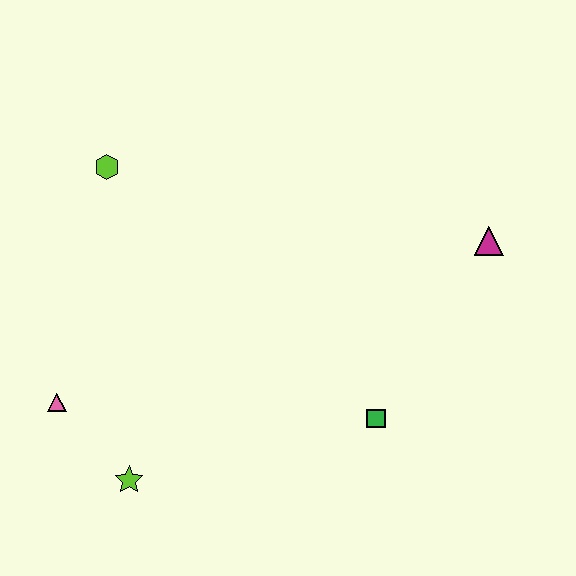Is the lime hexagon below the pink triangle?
No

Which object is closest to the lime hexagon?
The pink triangle is closest to the lime hexagon.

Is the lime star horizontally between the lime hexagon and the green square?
Yes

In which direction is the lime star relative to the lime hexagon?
The lime star is below the lime hexagon.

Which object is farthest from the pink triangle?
The magenta triangle is farthest from the pink triangle.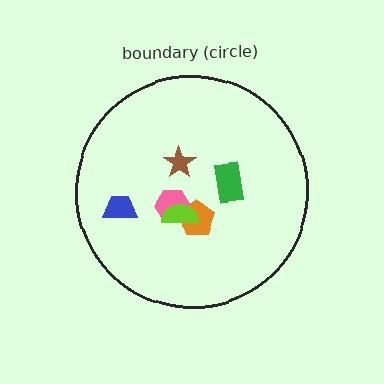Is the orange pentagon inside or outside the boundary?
Inside.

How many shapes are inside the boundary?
6 inside, 0 outside.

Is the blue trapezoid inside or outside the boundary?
Inside.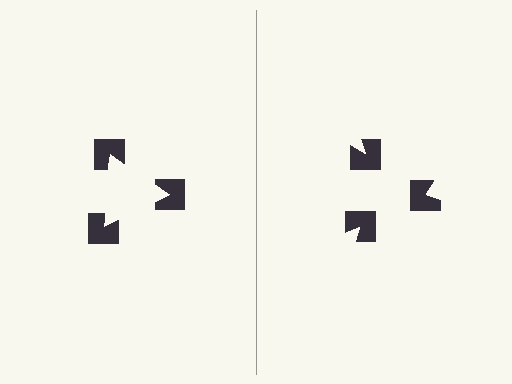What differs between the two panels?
The notched squares are positioned identically on both sides; only the wedge orientations differ. On the left they align to a triangle; on the right they are misaligned.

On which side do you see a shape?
An illusory triangle appears on the left side. On the right side the wedge cuts are rotated, so no coherent shape forms.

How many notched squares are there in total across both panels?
6 — 3 on each side.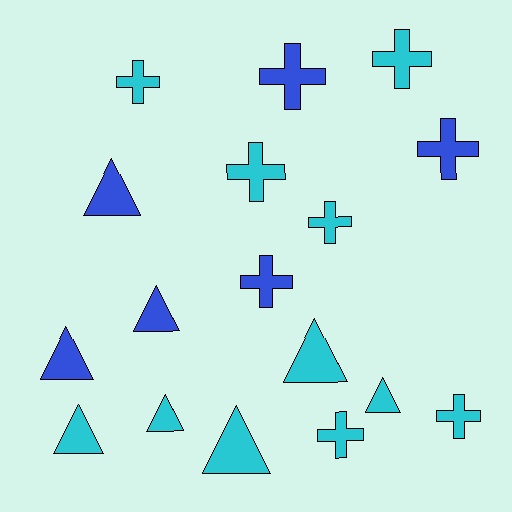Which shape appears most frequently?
Cross, with 9 objects.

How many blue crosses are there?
There are 3 blue crosses.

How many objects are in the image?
There are 17 objects.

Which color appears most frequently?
Cyan, with 11 objects.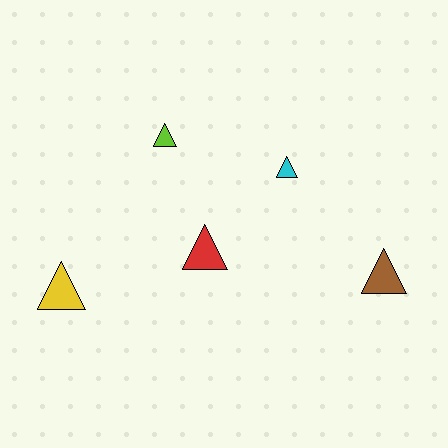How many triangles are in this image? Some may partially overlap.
There are 5 triangles.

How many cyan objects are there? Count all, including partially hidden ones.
There is 1 cyan object.